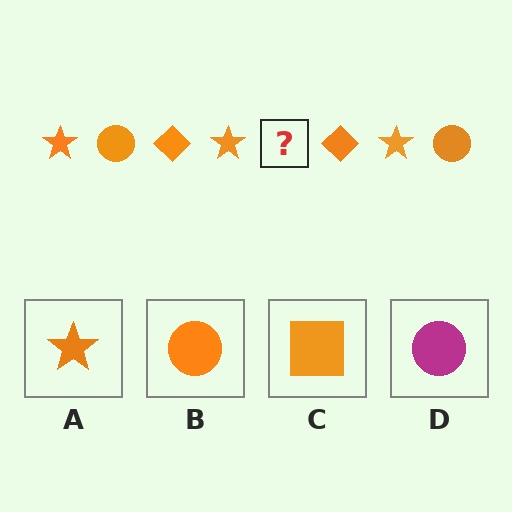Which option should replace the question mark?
Option B.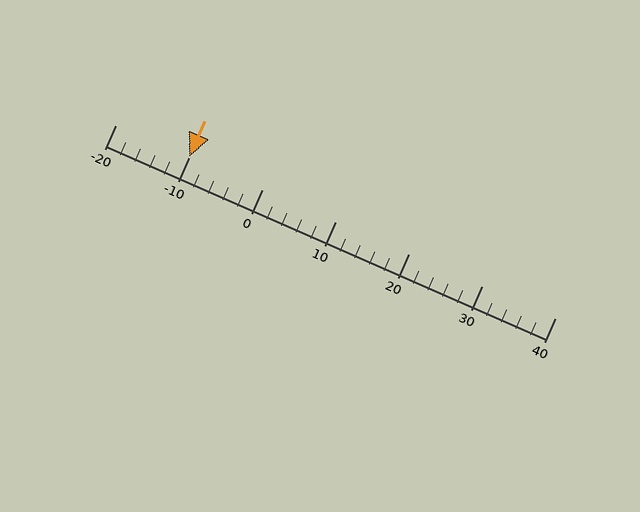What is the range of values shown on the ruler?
The ruler shows values from -20 to 40.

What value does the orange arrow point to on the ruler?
The orange arrow points to approximately -10.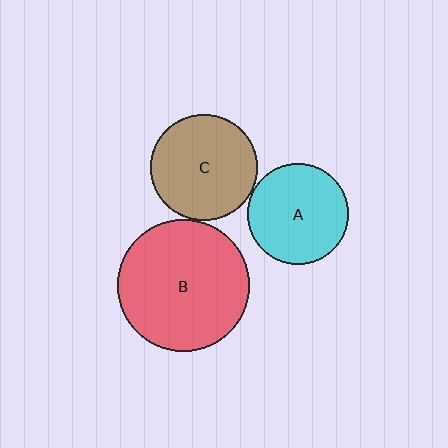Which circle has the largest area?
Circle B (red).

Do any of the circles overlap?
No, none of the circles overlap.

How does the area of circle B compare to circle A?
Approximately 1.7 times.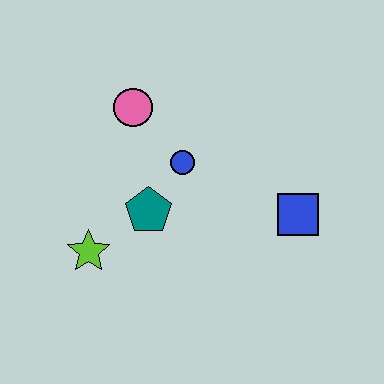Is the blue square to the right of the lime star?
Yes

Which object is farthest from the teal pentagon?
The blue square is farthest from the teal pentagon.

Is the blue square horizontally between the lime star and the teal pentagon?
No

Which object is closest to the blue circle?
The teal pentagon is closest to the blue circle.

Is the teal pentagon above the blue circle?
No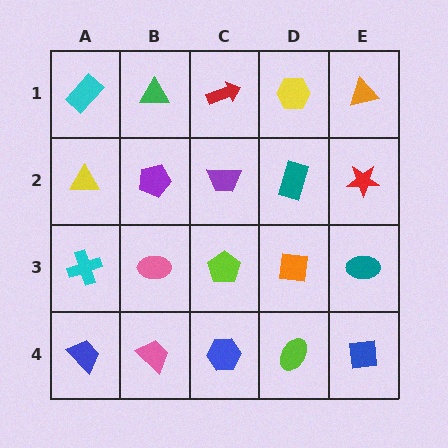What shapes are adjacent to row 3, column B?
A purple pentagon (row 2, column B), a pink trapezoid (row 4, column B), a cyan cross (row 3, column A), a lime pentagon (row 3, column C).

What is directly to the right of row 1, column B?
A red arrow.